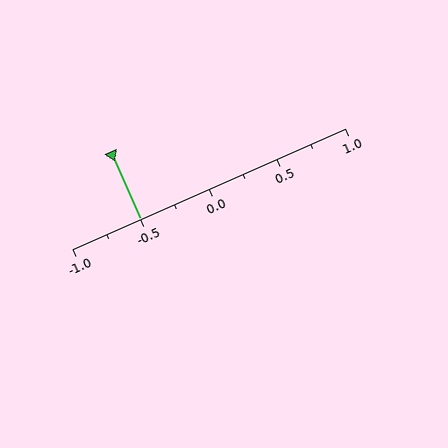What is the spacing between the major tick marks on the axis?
The major ticks are spaced 0.5 apart.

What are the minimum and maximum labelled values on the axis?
The axis runs from -1.0 to 1.0.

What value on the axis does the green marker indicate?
The marker indicates approximately -0.5.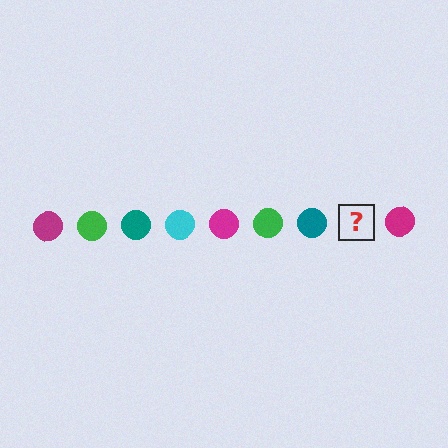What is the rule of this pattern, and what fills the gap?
The rule is that the pattern cycles through magenta, green, teal, cyan circles. The gap should be filled with a cyan circle.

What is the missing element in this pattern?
The missing element is a cyan circle.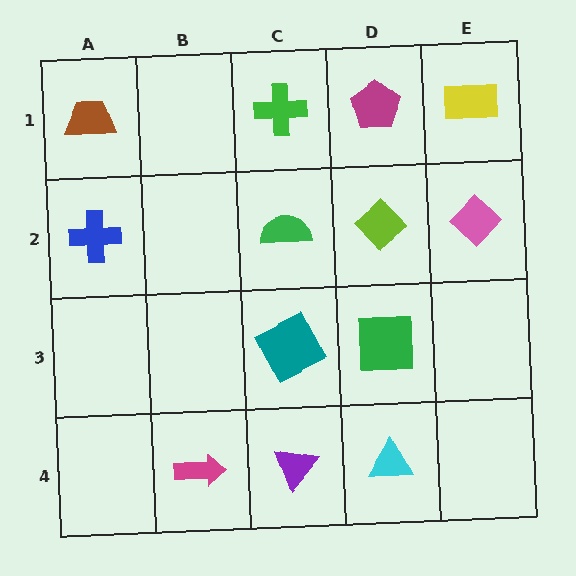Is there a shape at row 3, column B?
No, that cell is empty.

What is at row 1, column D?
A magenta pentagon.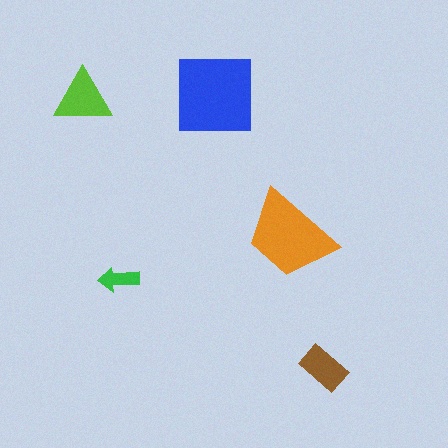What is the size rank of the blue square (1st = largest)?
1st.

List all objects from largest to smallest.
The blue square, the orange trapezoid, the lime triangle, the brown rectangle, the green arrow.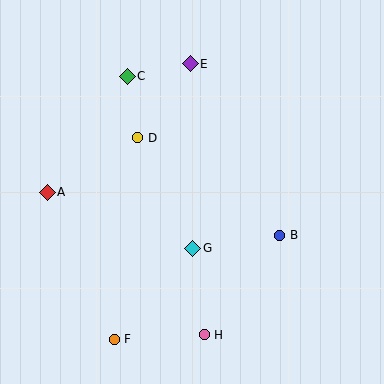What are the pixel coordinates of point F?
Point F is at (114, 339).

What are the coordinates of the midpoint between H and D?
The midpoint between H and D is at (171, 236).